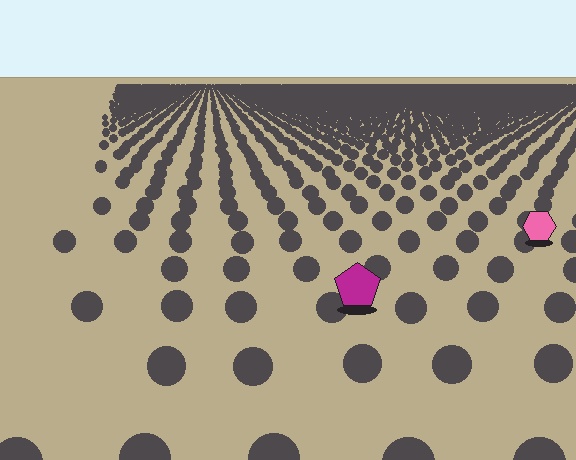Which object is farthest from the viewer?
The pink hexagon is farthest from the viewer. It appears smaller and the ground texture around it is denser.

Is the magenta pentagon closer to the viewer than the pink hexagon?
Yes. The magenta pentagon is closer — you can tell from the texture gradient: the ground texture is coarser near it.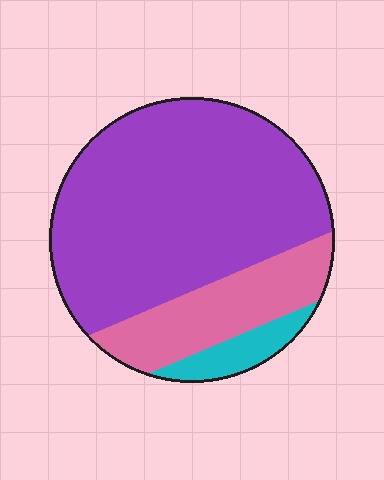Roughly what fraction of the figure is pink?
Pink takes up about one fifth (1/5) of the figure.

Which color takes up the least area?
Cyan, at roughly 10%.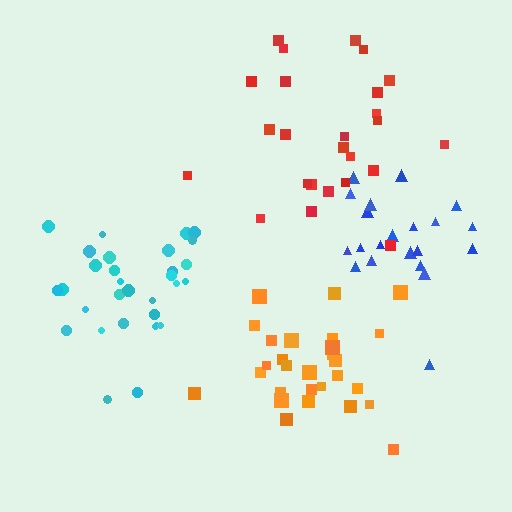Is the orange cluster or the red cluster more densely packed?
Orange.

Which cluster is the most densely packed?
Cyan.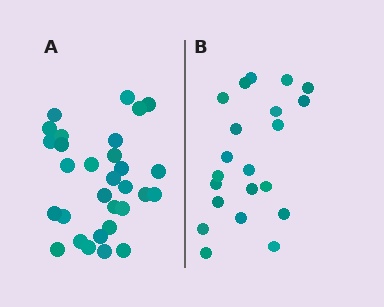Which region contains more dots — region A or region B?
Region A (the left region) has more dots.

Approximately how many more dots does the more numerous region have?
Region A has roughly 8 or so more dots than region B.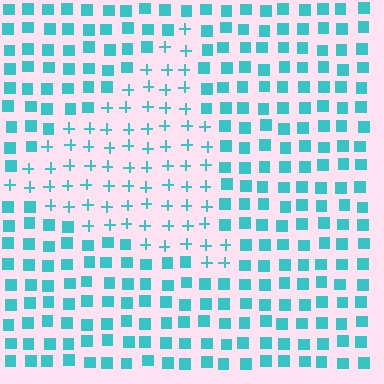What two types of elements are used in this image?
The image uses plus signs inside the triangle region and squares outside it.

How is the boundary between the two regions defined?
The boundary is defined by a change in element shape: plus signs inside vs. squares outside. All elements share the same color and spacing.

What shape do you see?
I see a triangle.